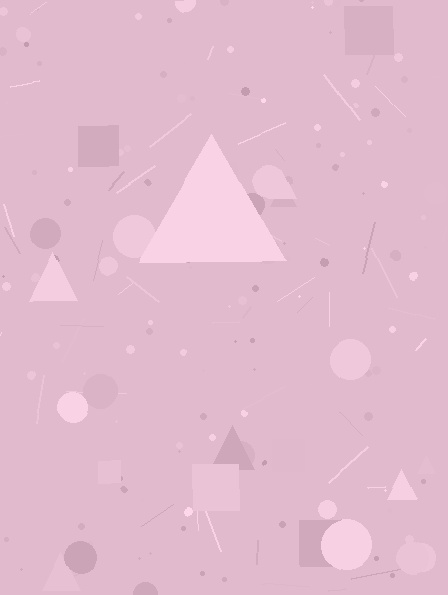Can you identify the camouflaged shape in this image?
The camouflaged shape is a triangle.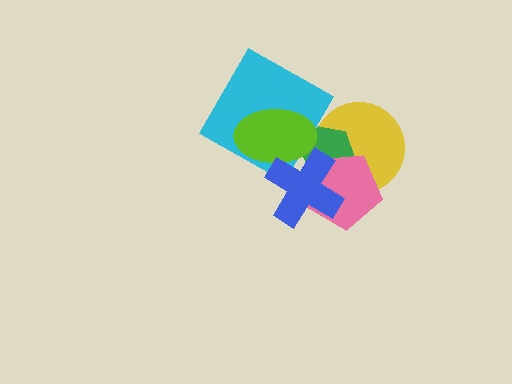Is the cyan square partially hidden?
Yes, it is partially covered by another shape.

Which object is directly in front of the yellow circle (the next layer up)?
The green hexagon is directly in front of the yellow circle.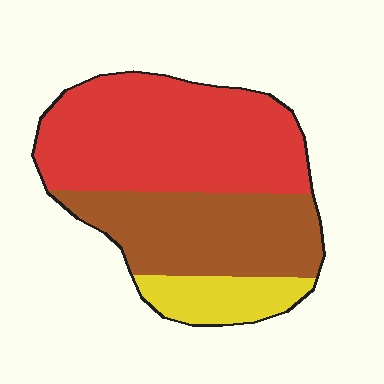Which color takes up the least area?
Yellow, at roughly 15%.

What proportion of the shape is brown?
Brown takes up about one third (1/3) of the shape.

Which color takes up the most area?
Red, at roughly 50%.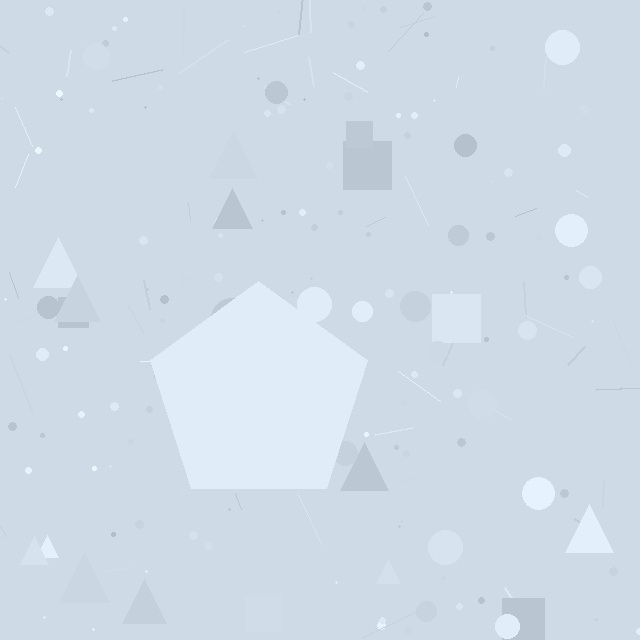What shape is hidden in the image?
A pentagon is hidden in the image.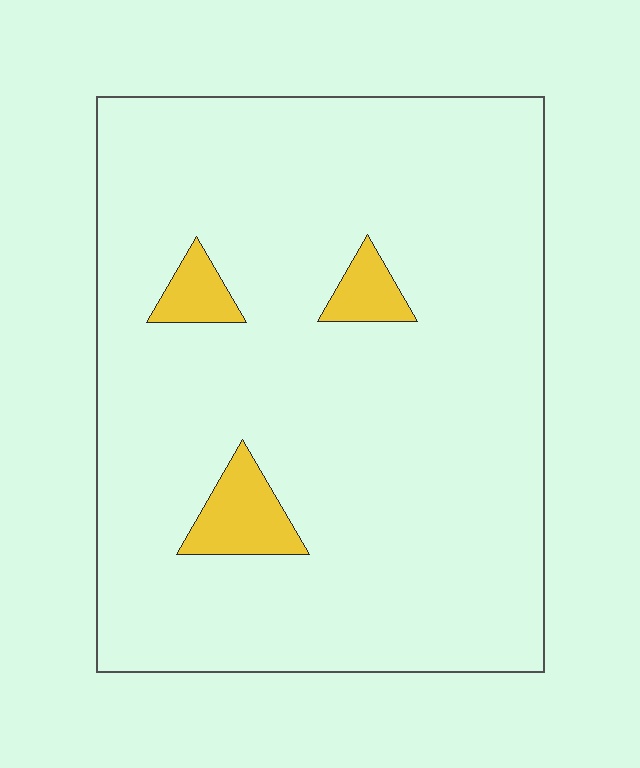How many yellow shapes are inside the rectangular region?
3.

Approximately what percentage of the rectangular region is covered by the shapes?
Approximately 5%.